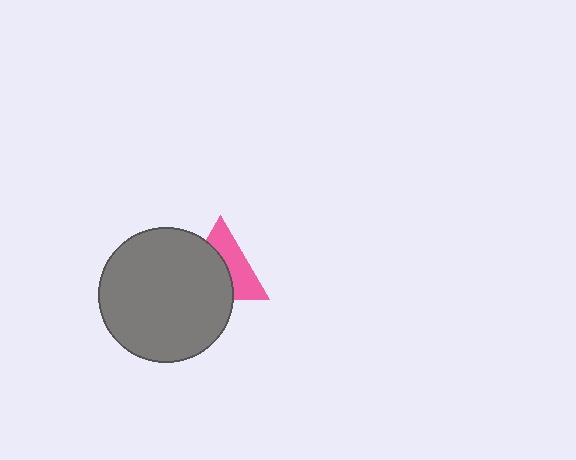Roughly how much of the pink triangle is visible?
About half of it is visible (roughly 47%).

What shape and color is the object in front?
The object in front is a gray circle.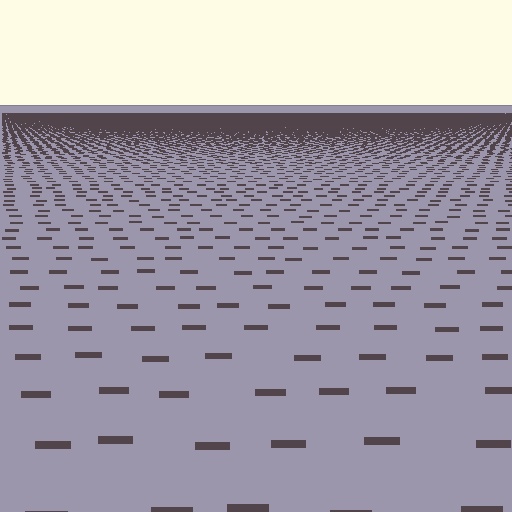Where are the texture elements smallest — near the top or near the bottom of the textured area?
Near the top.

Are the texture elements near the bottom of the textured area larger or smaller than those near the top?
Larger. Near the bottom, elements are closer to the viewer and appear at a bigger on-screen size.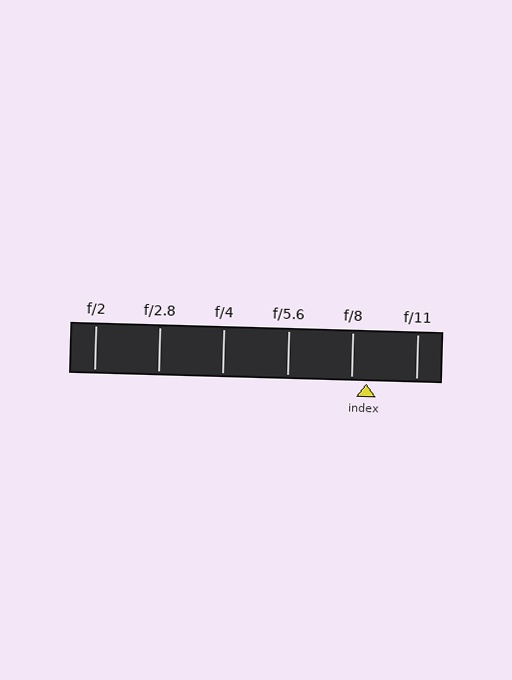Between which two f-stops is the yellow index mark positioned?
The index mark is between f/8 and f/11.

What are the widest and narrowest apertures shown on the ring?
The widest aperture shown is f/2 and the narrowest is f/11.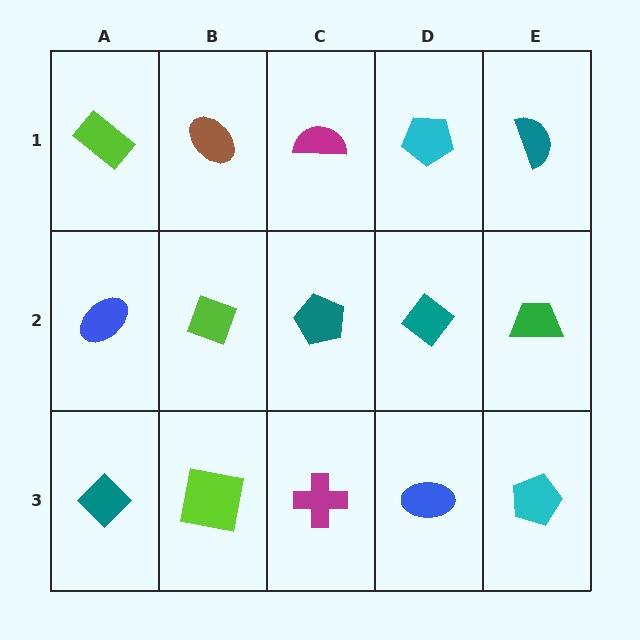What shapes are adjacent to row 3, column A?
A blue ellipse (row 2, column A), a lime square (row 3, column B).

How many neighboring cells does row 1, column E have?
2.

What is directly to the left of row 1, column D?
A magenta semicircle.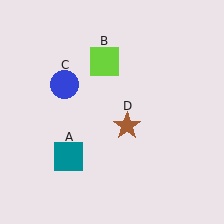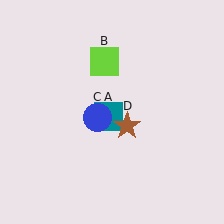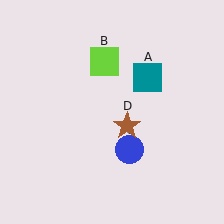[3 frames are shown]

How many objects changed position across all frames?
2 objects changed position: teal square (object A), blue circle (object C).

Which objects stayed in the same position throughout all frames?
Lime square (object B) and brown star (object D) remained stationary.